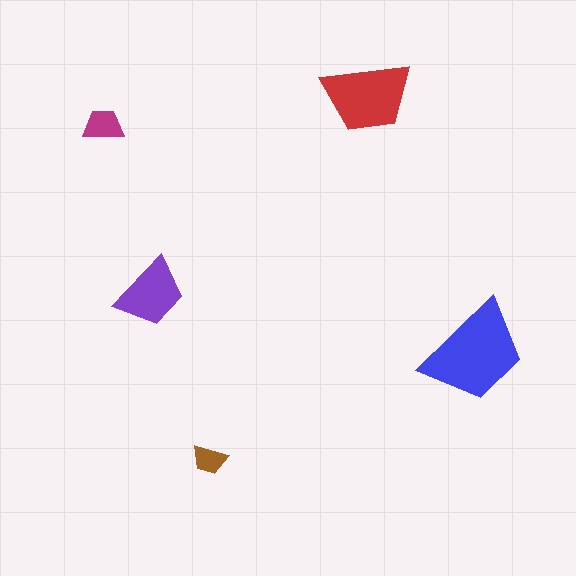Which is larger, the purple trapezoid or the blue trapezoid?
The blue one.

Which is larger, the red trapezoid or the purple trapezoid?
The red one.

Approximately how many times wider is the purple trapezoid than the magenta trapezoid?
About 1.5 times wider.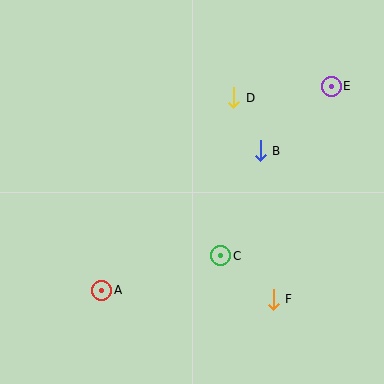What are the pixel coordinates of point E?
Point E is at (331, 86).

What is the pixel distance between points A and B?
The distance between A and B is 211 pixels.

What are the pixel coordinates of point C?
Point C is at (221, 256).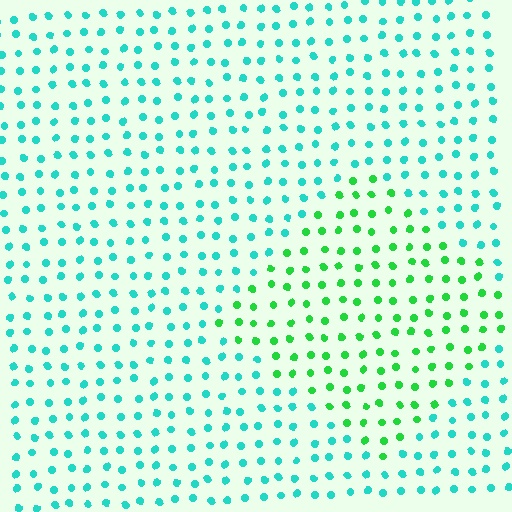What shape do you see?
I see a diamond.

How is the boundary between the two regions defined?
The boundary is defined purely by a slight shift in hue (about 45 degrees). Spacing, size, and orientation are identical on both sides.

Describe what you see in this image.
The image is filled with small cyan elements in a uniform arrangement. A diamond-shaped region is visible where the elements are tinted to a slightly different hue, forming a subtle color boundary.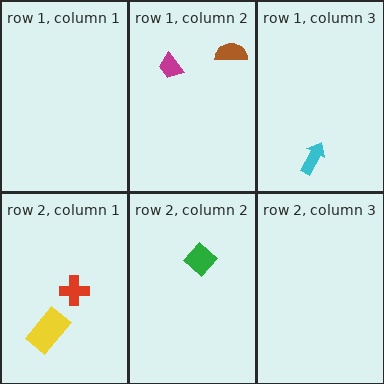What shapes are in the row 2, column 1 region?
The red cross, the yellow rectangle.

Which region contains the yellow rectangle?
The row 2, column 1 region.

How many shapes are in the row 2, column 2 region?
1.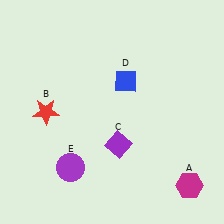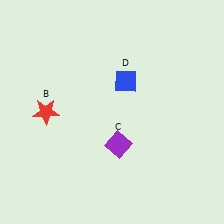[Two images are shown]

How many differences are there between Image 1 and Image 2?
There are 2 differences between the two images.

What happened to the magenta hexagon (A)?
The magenta hexagon (A) was removed in Image 2. It was in the bottom-right area of Image 1.